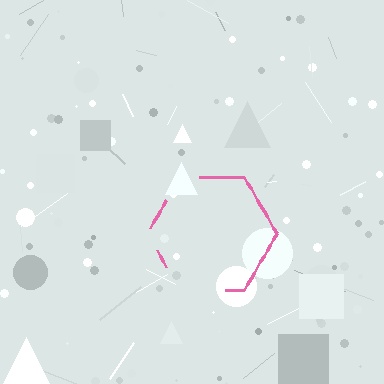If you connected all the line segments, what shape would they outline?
They would outline a hexagon.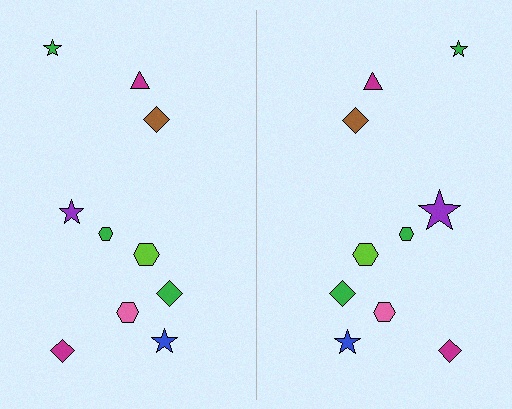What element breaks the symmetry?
The purple star on the right side has a different size than its mirror counterpart.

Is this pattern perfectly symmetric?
No, the pattern is not perfectly symmetric. The purple star on the right side has a different size than its mirror counterpart.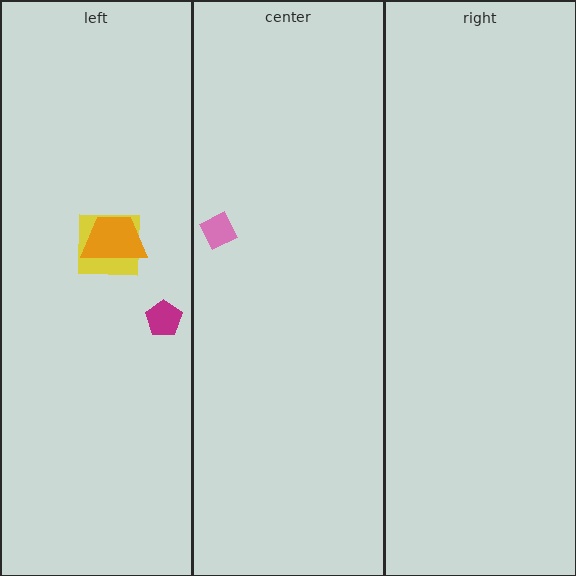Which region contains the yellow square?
The left region.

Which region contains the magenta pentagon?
The left region.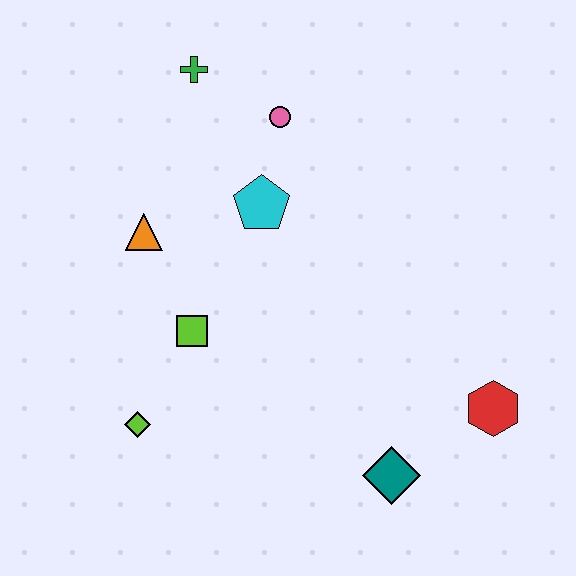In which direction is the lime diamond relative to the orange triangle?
The lime diamond is below the orange triangle.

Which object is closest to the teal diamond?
The red hexagon is closest to the teal diamond.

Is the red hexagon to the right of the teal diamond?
Yes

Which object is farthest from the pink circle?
The teal diamond is farthest from the pink circle.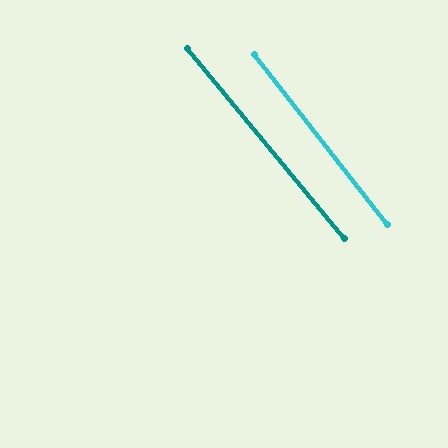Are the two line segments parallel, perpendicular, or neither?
Parallel — their directions differ by only 1.3°.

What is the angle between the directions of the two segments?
Approximately 1 degree.